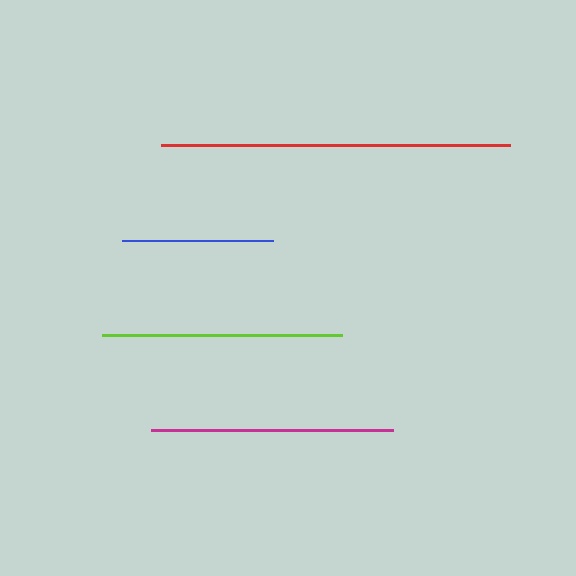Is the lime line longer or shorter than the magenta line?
The magenta line is longer than the lime line.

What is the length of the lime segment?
The lime segment is approximately 240 pixels long.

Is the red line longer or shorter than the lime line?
The red line is longer than the lime line.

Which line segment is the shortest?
The blue line is the shortest at approximately 151 pixels.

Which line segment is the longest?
The red line is the longest at approximately 349 pixels.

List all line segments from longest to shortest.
From longest to shortest: red, magenta, lime, blue.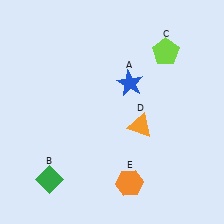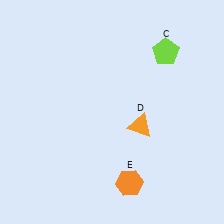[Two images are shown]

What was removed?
The blue star (A), the green diamond (B) were removed in Image 2.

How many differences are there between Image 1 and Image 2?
There are 2 differences between the two images.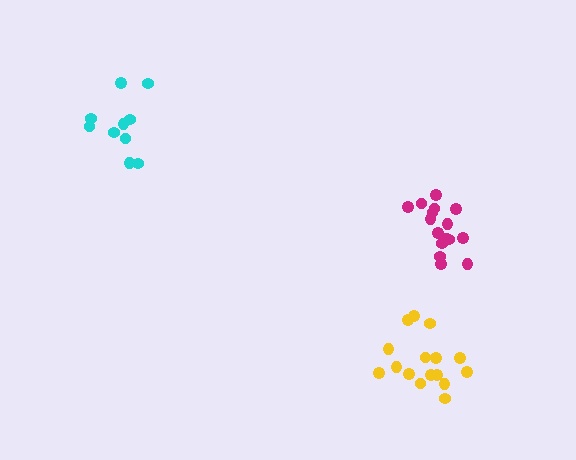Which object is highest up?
The cyan cluster is topmost.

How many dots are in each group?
Group 1: 10 dots, Group 2: 16 dots, Group 3: 16 dots (42 total).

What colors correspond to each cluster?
The clusters are colored: cyan, yellow, magenta.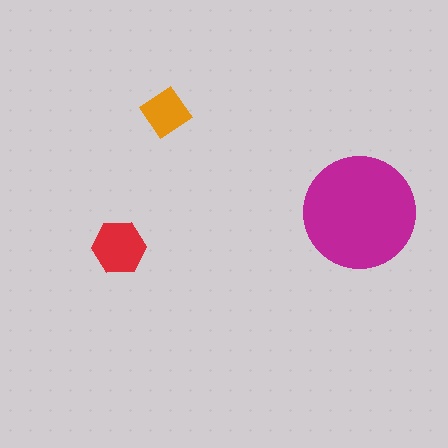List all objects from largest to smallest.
The magenta circle, the red hexagon, the orange diamond.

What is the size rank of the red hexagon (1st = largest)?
2nd.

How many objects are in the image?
There are 3 objects in the image.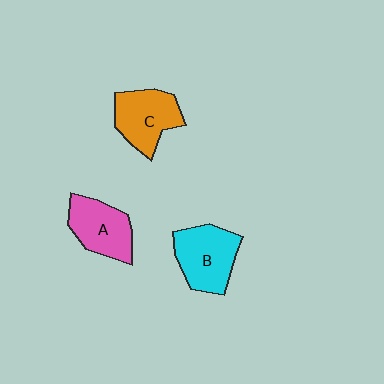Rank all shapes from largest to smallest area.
From largest to smallest: B (cyan), C (orange), A (pink).